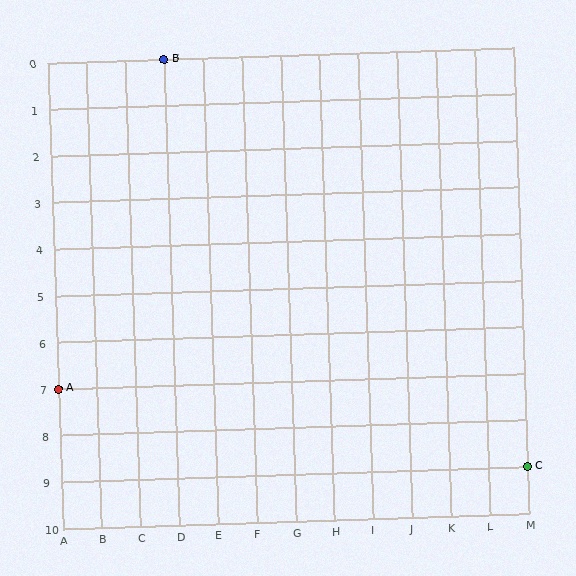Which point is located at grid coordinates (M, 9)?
Point C is at (M, 9).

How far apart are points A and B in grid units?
Points A and B are 3 columns and 7 rows apart (about 7.6 grid units diagonally).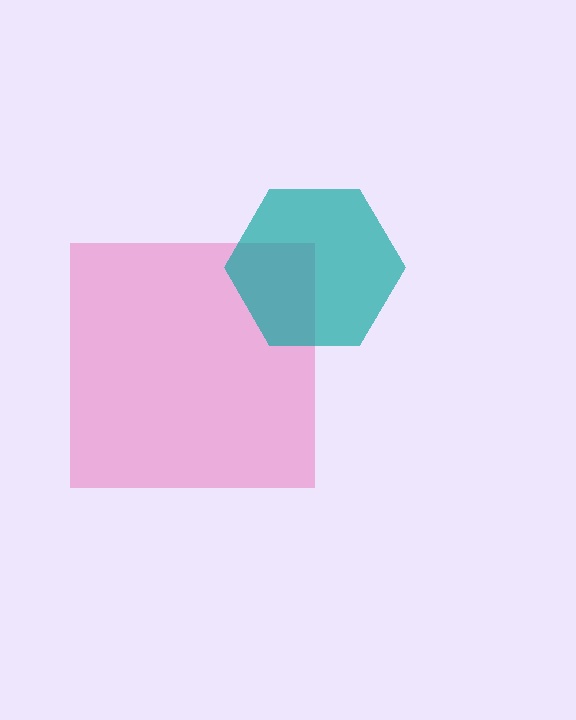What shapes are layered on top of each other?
The layered shapes are: a pink square, a teal hexagon.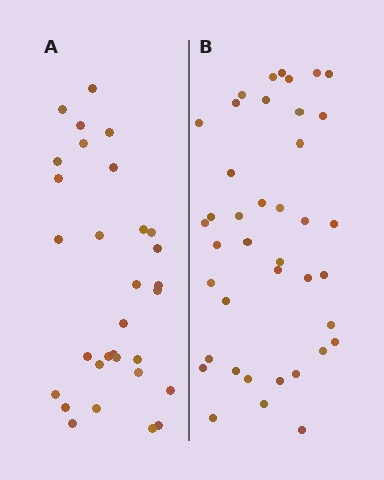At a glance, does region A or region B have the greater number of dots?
Region B (the right region) has more dots.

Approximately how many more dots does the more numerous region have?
Region B has roughly 8 or so more dots than region A.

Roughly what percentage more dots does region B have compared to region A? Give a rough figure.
About 30% more.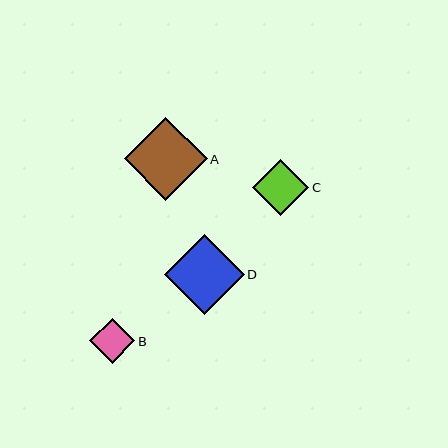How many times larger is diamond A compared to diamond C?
Diamond A is approximately 1.5 times the size of diamond C.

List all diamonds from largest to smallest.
From largest to smallest: A, D, C, B.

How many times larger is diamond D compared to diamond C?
Diamond D is approximately 1.4 times the size of diamond C.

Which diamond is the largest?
Diamond A is the largest with a size of approximately 83 pixels.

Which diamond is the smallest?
Diamond B is the smallest with a size of approximately 45 pixels.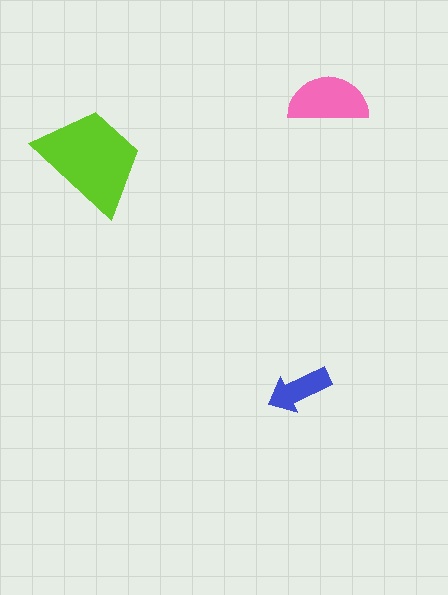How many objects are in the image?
There are 3 objects in the image.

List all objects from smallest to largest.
The blue arrow, the pink semicircle, the lime trapezoid.